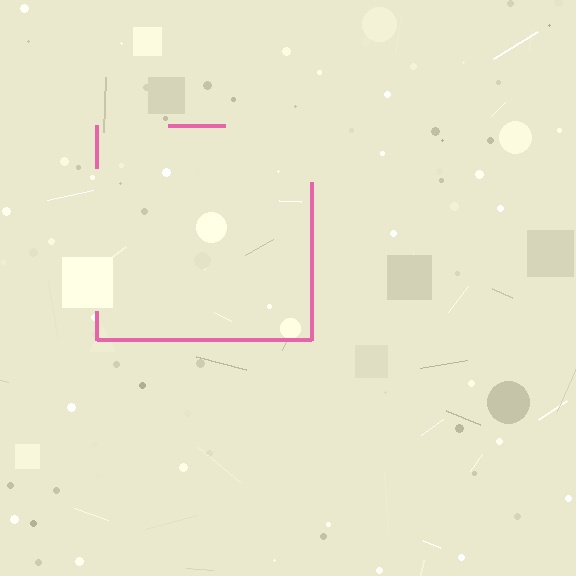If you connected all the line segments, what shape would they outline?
They would outline a square.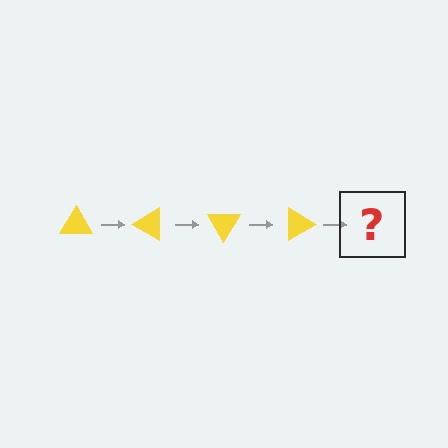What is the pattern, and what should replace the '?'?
The pattern is that the triangle rotates 30 degrees each step. The '?' should be a yellow triangle rotated 120 degrees.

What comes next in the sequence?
The next element should be a yellow triangle rotated 120 degrees.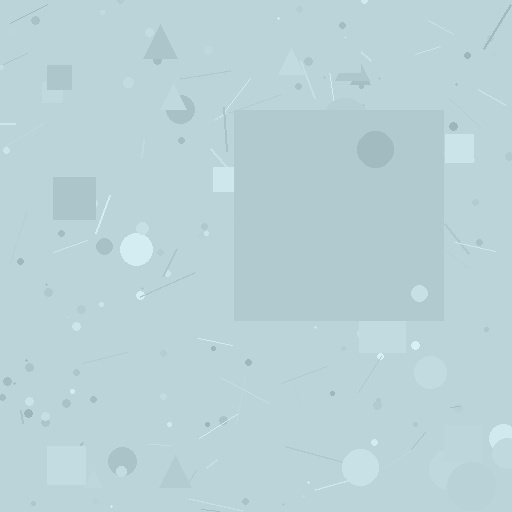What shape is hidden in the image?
A square is hidden in the image.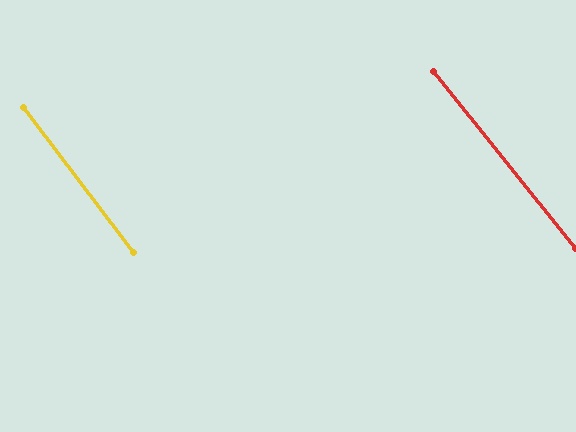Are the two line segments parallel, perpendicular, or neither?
Parallel — their directions differ by only 1.8°.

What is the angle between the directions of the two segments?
Approximately 2 degrees.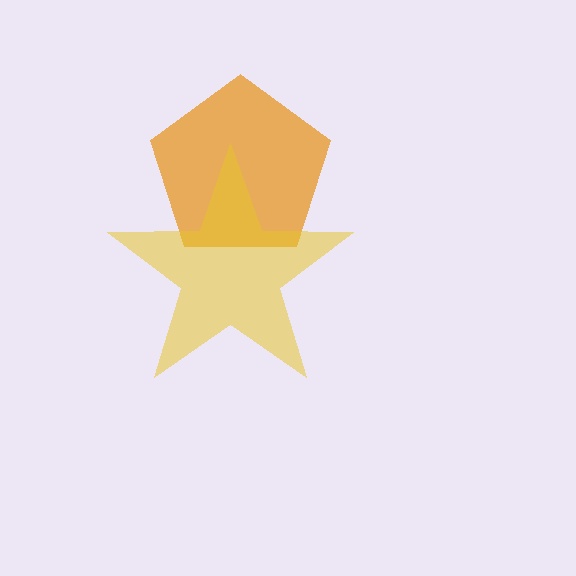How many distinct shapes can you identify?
There are 2 distinct shapes: an orange pentagon, a yellow star.